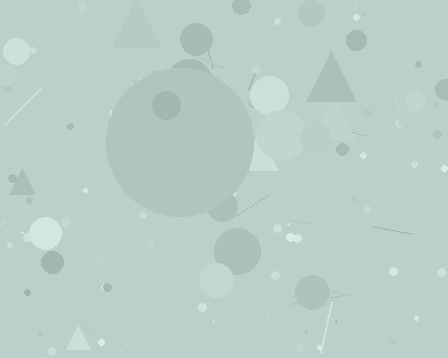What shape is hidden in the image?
A circle is hidden in the image.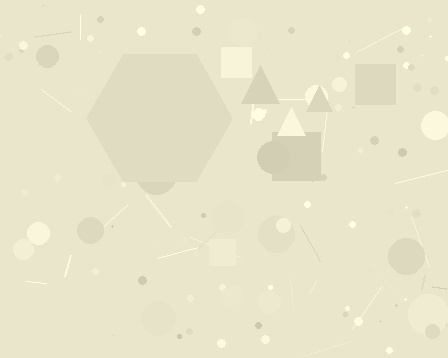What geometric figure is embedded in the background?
A hexagon is embedded in the background.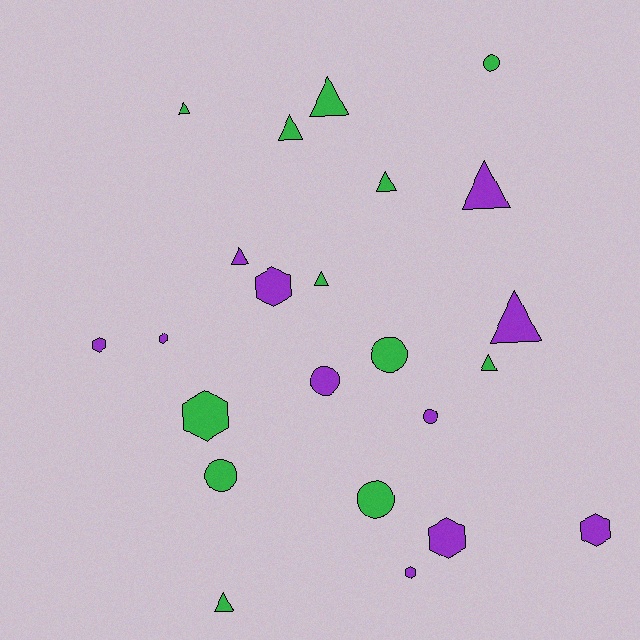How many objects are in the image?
There are 23 objects.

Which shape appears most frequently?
Triangle, with 10 objects.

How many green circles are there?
There are 4 green circles.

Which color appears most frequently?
Green, with 12 objects.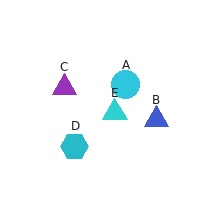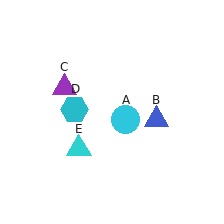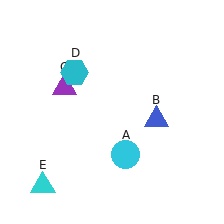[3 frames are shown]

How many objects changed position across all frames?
3 objects changed position: cyan circle (object A), cyan hexagon (object D), cyan triangle (object E).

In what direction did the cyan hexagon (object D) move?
The cyan hexagon (object D) moved up.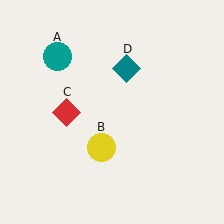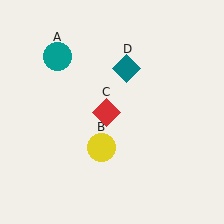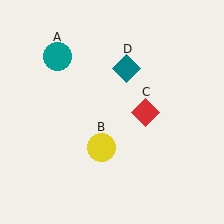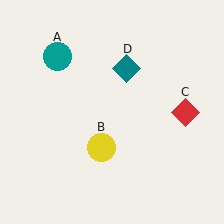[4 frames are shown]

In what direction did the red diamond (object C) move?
The red diamond (object C) moved right.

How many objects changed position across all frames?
1 object changed position: red diamond (object C).